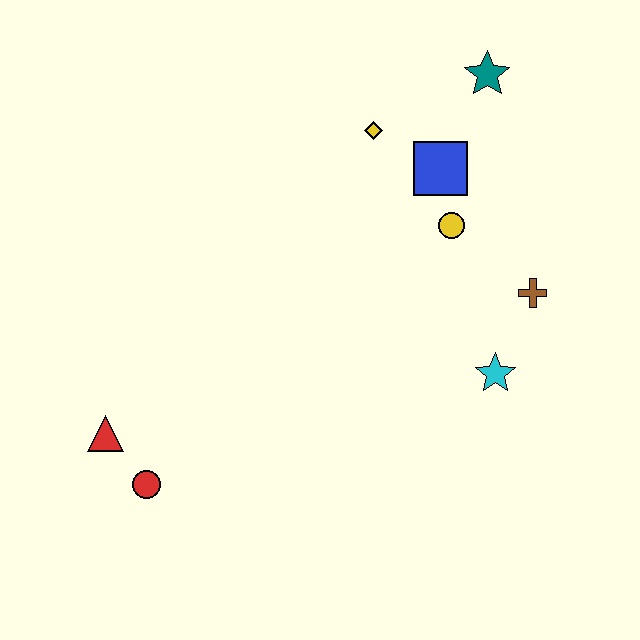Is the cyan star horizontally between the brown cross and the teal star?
Yes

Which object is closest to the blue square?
The yellow circle is closest to the blue square.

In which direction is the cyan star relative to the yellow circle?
The cyan star is below the yellow circle.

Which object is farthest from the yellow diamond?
The red circle is farthest from the yellow diamond.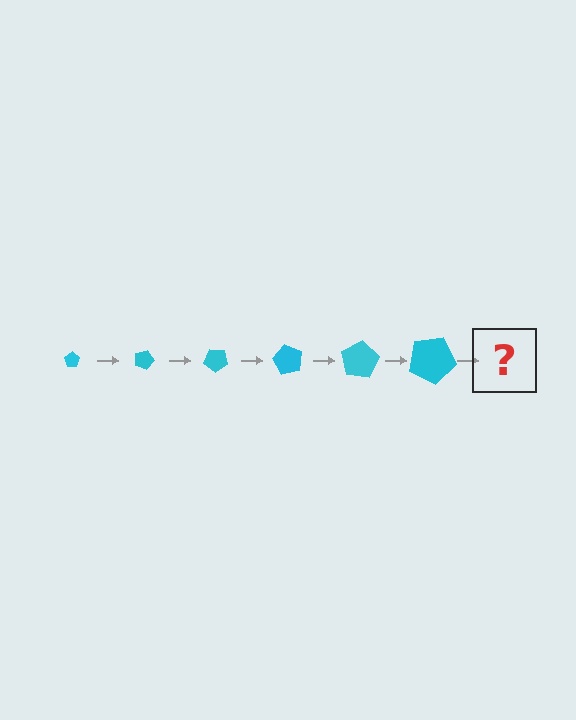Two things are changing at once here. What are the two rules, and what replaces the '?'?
The two rules are that the pentagon grows larger each step and it rotates 20 degrees each step. The '?' should be a pentagon, larger than the previous one and rotated 120 degrees from the start.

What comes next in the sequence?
The next element should be a pentagon, larger than the previous one and rotated 120 degrees from the start.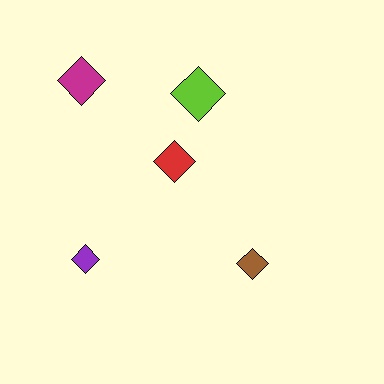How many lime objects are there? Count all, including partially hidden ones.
There is 1 lime object.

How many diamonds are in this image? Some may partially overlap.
There are 5 diamonds.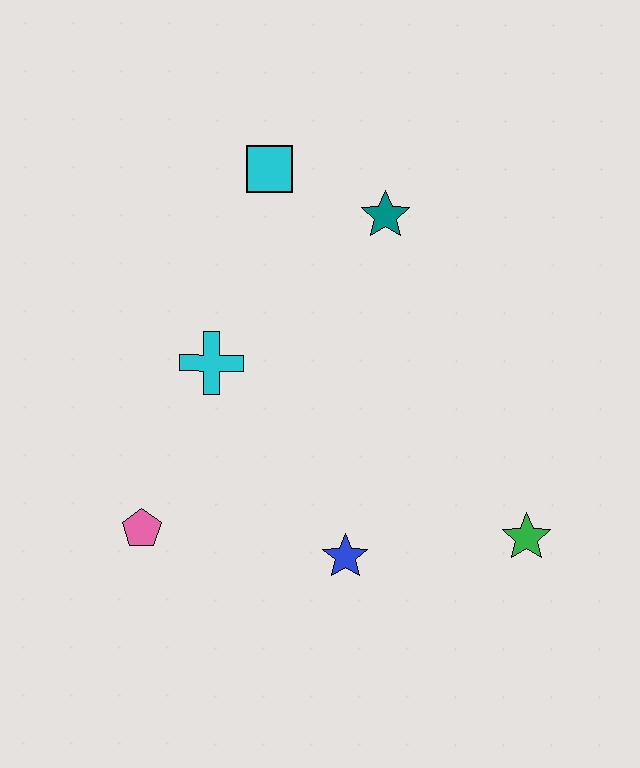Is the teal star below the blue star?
No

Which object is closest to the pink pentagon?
The cyan cross is closest to the pink pentagon.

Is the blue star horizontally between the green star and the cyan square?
Yes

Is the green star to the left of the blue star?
No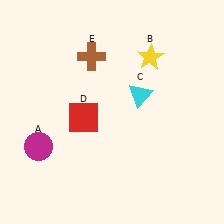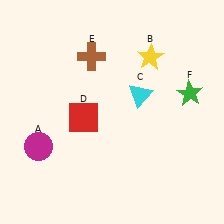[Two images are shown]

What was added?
A green star (F) was added in Image 2.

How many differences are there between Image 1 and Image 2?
There is 1 difference between the two images.